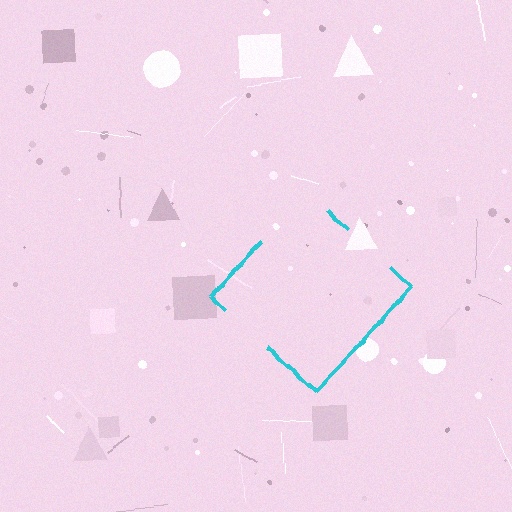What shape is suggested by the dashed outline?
The dashed outline suggests a diamond.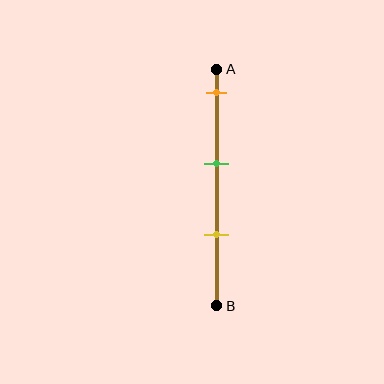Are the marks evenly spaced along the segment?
Yes, the marks are approximately evenly spaced.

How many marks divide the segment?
There are 3 marks dividing the segment.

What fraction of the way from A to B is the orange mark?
The orange mark is approximately 10% (0.1) of the way from A to B.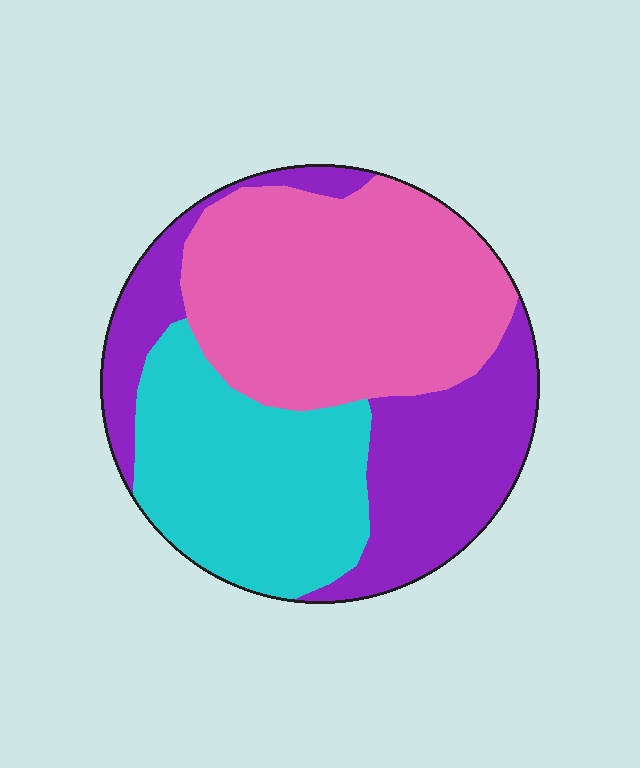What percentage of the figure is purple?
Purple covers 30% of the figure.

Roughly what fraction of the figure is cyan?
Cyan covers roughly 30% of the figure.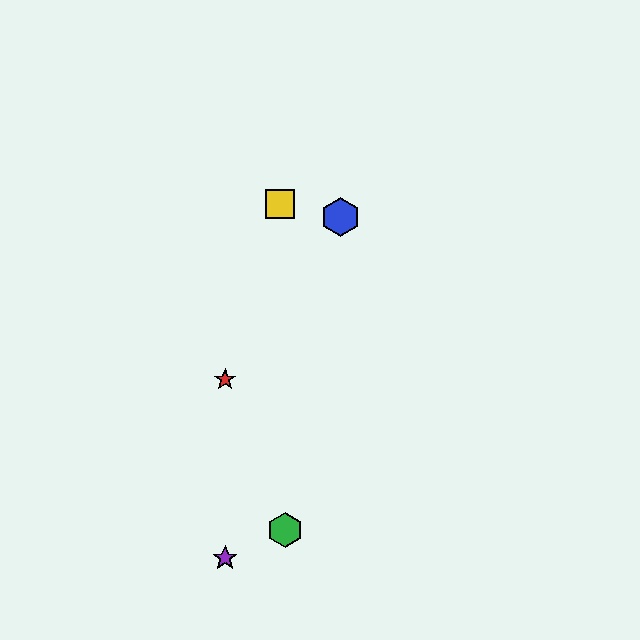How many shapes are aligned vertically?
2 shapes (the red star, the purple star) are aligned vertically.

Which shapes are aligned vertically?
The red star, the purple star are aligned vertically.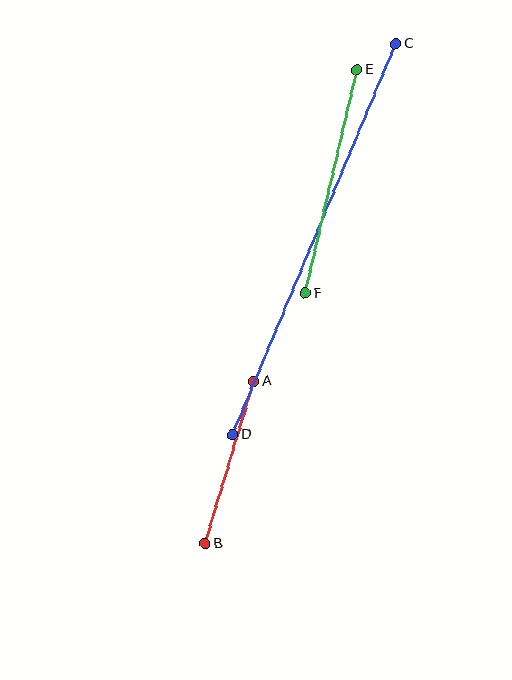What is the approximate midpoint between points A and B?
The midpoint is at approximately (229, 463) pixels.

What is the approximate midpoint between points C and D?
The midpoint is at approximately (314, 239) pixels.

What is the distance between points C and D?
The distance is approximately 424 pixels.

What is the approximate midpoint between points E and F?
The midpoint is at approximately (331, 181) pixels.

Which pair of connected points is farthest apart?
Points C and D are farthest apart.